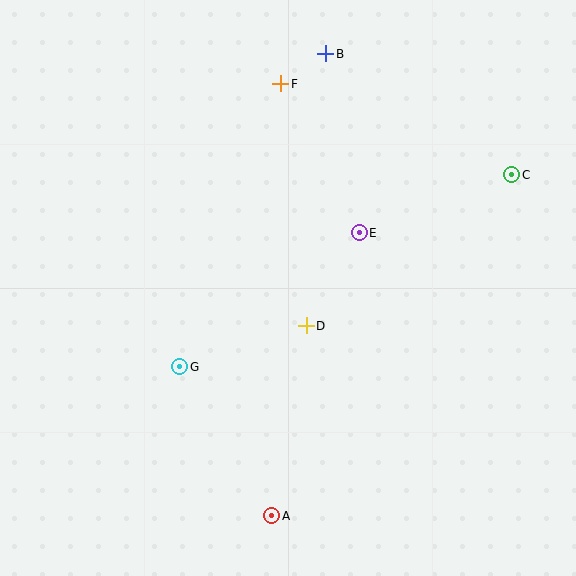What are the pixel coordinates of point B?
Point B is at (326, 54).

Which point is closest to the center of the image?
Point D at (306, 326) is closest to the center.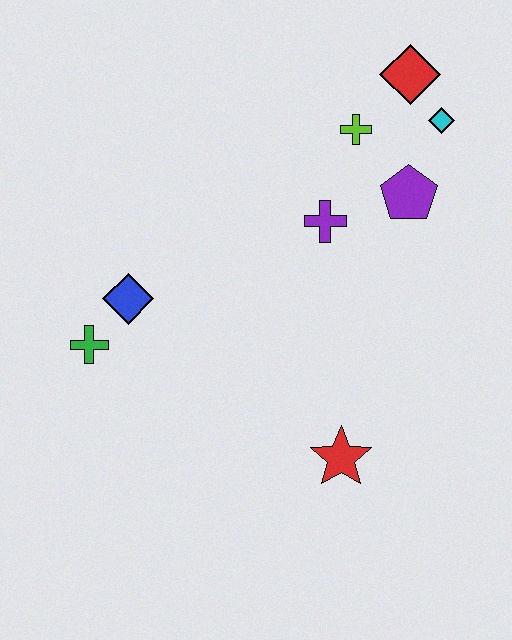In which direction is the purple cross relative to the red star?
The purple cross is above the red star.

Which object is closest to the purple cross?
The purple pentagon is closest to the purple cross.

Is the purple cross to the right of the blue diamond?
Yes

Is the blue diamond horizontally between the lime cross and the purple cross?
No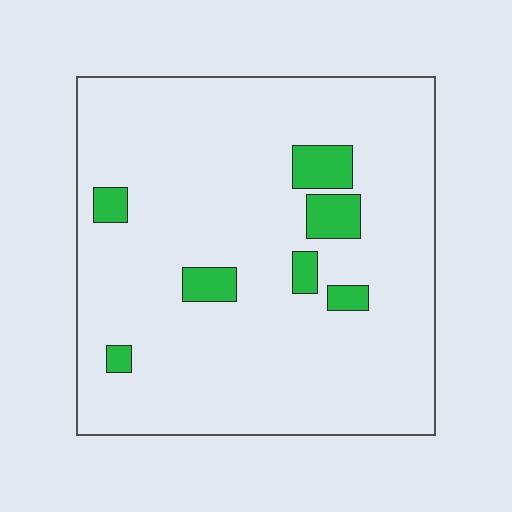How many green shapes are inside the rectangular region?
7.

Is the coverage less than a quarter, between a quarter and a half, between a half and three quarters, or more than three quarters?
Less than a quarter.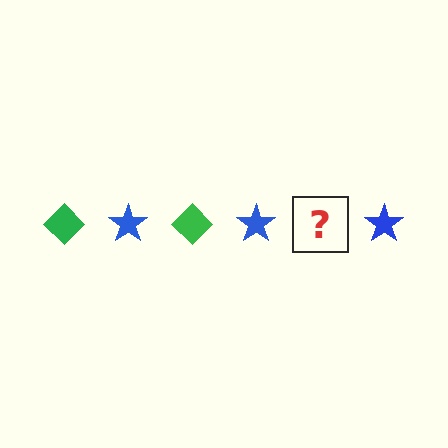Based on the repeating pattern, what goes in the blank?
The blank should be a green diamond.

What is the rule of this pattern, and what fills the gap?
The rule is that the pattern alternates between green diamond and blue star. The gap should be filled with a green diamond.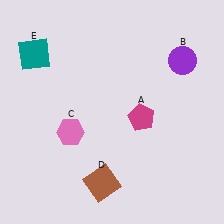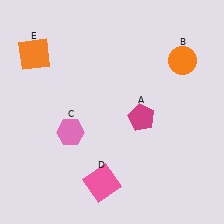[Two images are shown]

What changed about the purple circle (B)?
In Image 1, B is purple. In Image 2, it changed to orange.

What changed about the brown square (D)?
In Image 1, D is brown. In Image 2, it changed to pink.